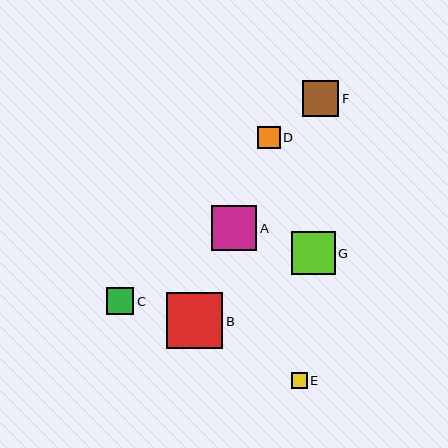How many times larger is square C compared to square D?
Square C is approximately 1.2 times the size of square D.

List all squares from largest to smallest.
From largest to smallest: B, A, G, F, C, D, E.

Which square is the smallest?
Square E is the smallest with a size of approximately 16 pixels.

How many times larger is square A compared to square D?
Square A is approximately 2.0 times the size of square D.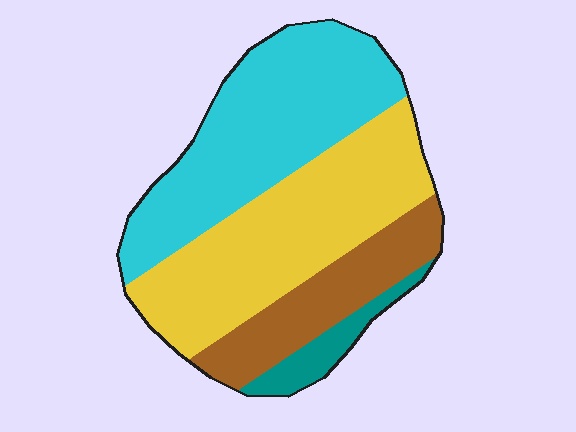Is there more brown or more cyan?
Cyan.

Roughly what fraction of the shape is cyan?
Cyan covers about 40% of the shape.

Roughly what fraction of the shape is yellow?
Yellow covers about 40% of the shape.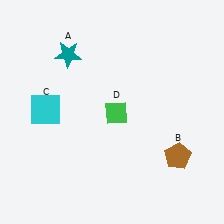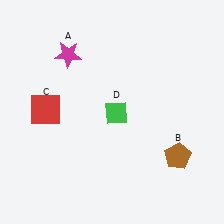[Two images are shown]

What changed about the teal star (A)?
In Image 1, A is teal. In Image 2, it changed to magenta.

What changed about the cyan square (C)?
In Image 1, C is cyan. In Image 2, it changed to red.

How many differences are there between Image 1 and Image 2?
There are 2 differences between the two images.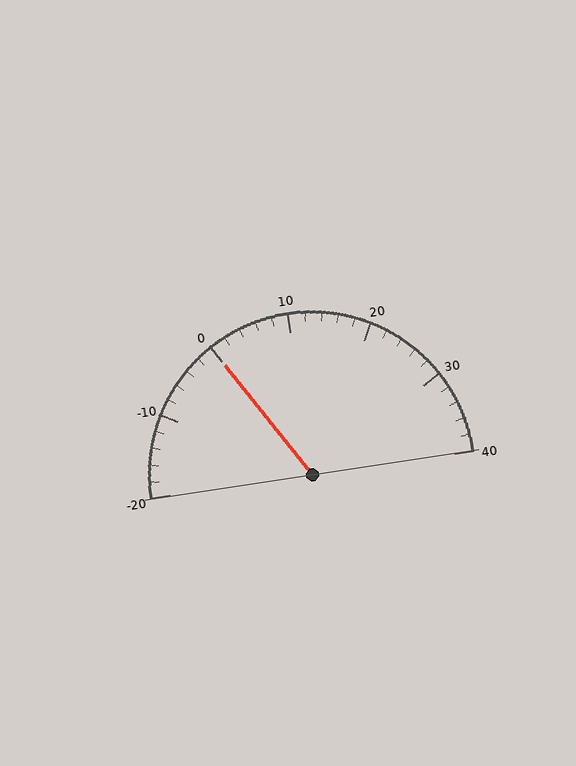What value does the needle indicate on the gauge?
The needle indicates approximately 0.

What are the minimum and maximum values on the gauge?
The gauge ranges from -20 to 40.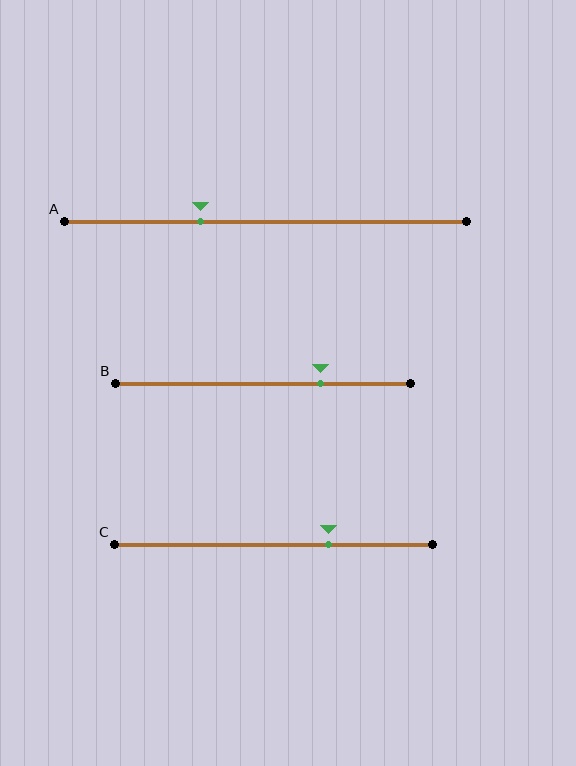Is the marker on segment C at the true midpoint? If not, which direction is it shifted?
No, the marker on segment C is shifted to the right by about 17% of the segment length.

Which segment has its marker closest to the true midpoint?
Segment A has its marker closest to the true midpoint.